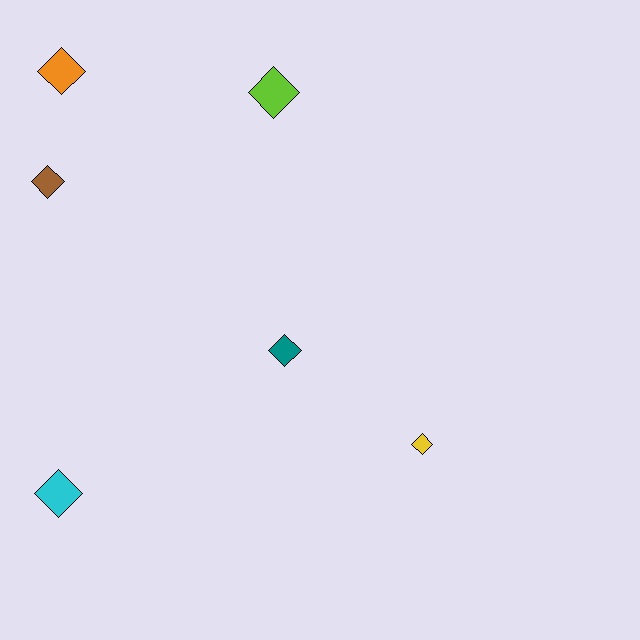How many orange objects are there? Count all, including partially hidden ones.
There is 1 orange object.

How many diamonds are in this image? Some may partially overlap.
There are 6 diamonds.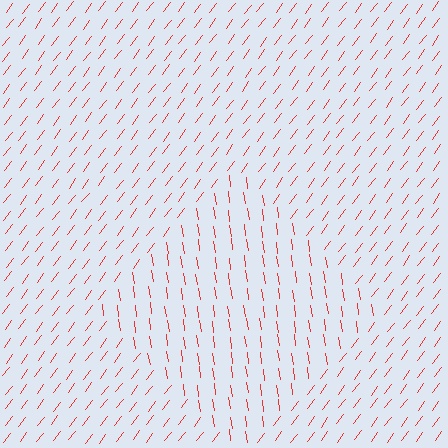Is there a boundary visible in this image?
Yes, there is a texture boundary formed by a change in line orientation.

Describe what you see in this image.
The image is filled with small red line segments. A diamond region in the image has lines oriented differently from the surrounding lines, creating a visible texture boundary.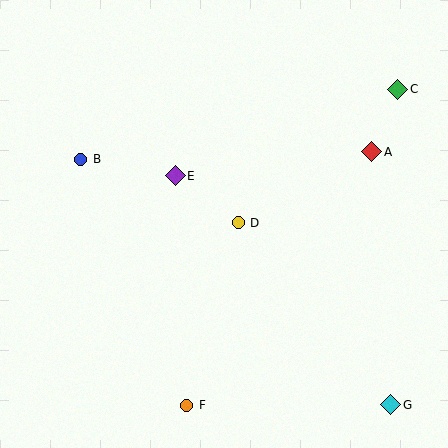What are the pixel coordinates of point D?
Point D is at (238, 223).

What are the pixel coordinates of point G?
Point G is at (391, 405).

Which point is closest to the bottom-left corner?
Point F is closest to the bottom-left corner.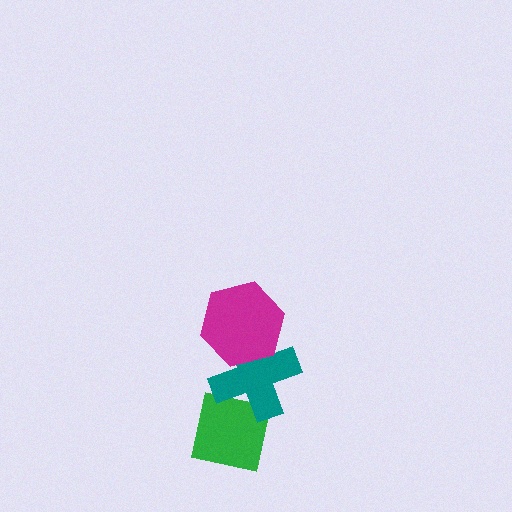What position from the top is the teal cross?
The teal cross is 2nd from the top.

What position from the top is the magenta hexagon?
The magenta hexagon is 1st from the top.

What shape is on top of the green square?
The teal cross is on top of the green square.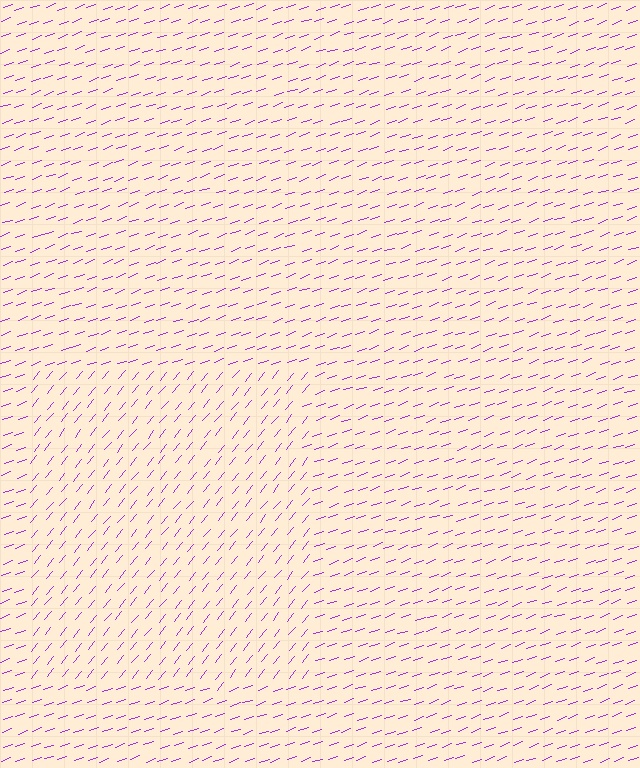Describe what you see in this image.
The image is filled with small purple line segments. A rectangle region in the image has lines oriented differently from the surrounding lines, creating a visible texture boundary.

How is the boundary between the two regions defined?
The boundary is defined purely by a change in line orientation (approximately 32 degrees difference). All lines are the same color and thickness.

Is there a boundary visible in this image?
Yes, there is a texture boundary formed by a change in line orientation.